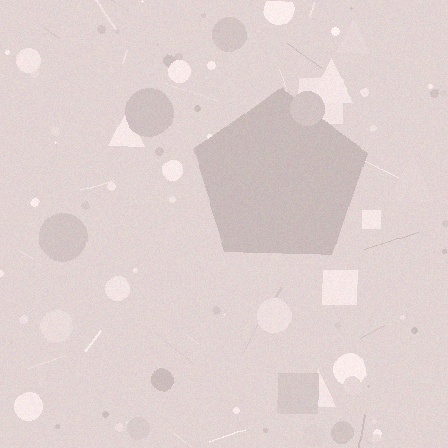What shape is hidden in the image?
A pentagon is hidden in the image.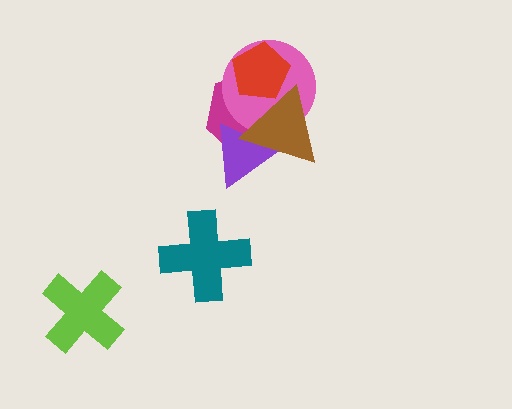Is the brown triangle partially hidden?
Yes, it is partially covered by another shape.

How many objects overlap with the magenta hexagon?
4 objects overlap with the magenta hexagon.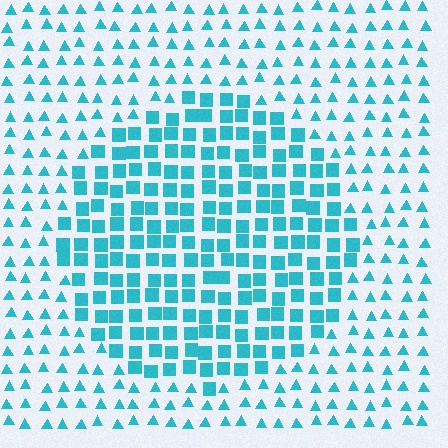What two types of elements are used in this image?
The image uses squares inside the circle region and triangles outside it.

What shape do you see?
I see a circle.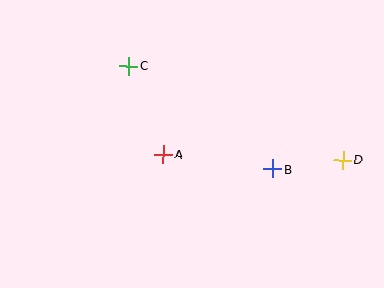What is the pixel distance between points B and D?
The distance between B and D is 70 pixels.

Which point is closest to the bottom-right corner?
Point D is closest to the bottom-right corner.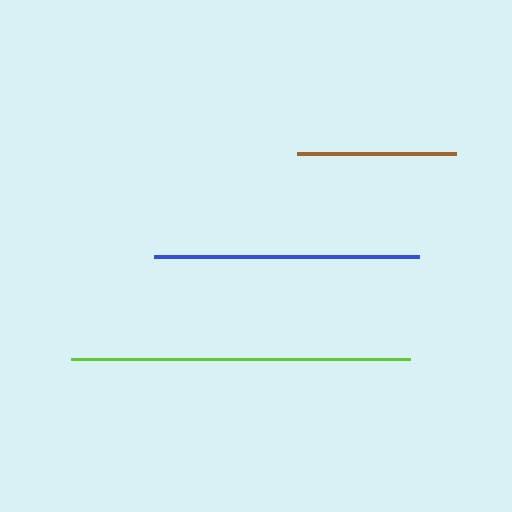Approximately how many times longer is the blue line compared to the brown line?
The blue line is approximately 1.7 times the length of the brown line.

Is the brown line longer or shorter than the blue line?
The blue line is longer than the brown line.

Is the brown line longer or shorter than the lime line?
The lime line is longer than the brown line.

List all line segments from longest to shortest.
From longest to shortest: lime, blue, brown.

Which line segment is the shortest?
The brown line is the shortest at approximately 159 pixels.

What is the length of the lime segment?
The lime segment is approximately 339 pixels long.